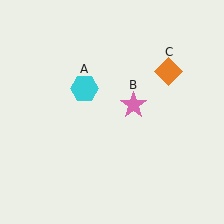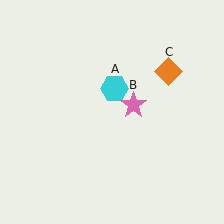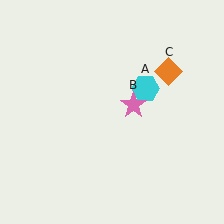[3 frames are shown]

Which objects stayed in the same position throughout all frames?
Pink star (object B) and orange diamond (object C) remained stationary.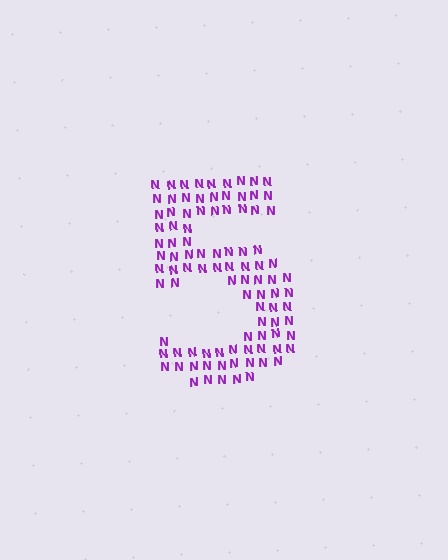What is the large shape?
The large shape is the digit 5.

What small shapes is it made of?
It is made of small letter N's.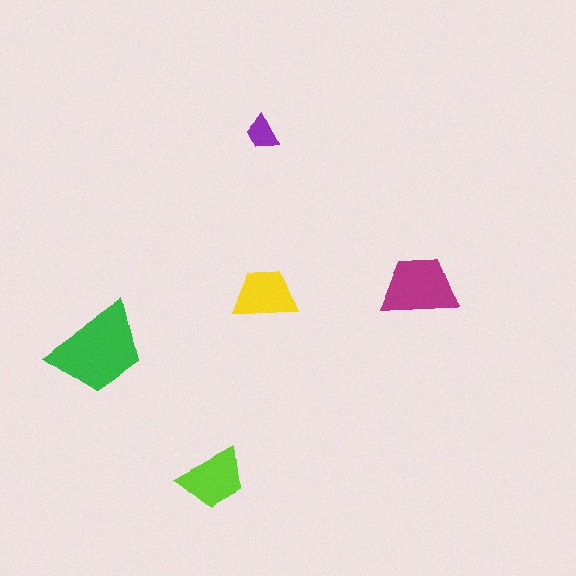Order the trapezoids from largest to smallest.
the green one, the magenta one, the lime one, the yellow one, the purple one.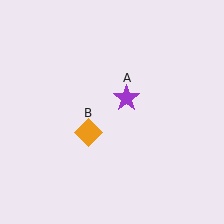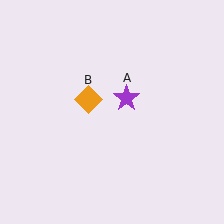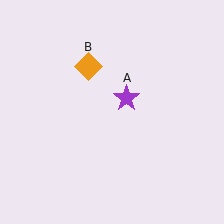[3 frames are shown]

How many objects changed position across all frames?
1 object changed position: orange diamond (object B).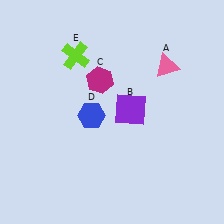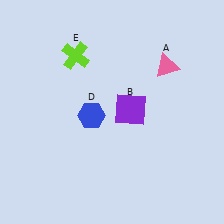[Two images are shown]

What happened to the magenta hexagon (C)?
The magenta hexagon (C) was removed in Image 2. It was in the top-left area of Image 1.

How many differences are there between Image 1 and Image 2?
There is 1 difference between the two images.